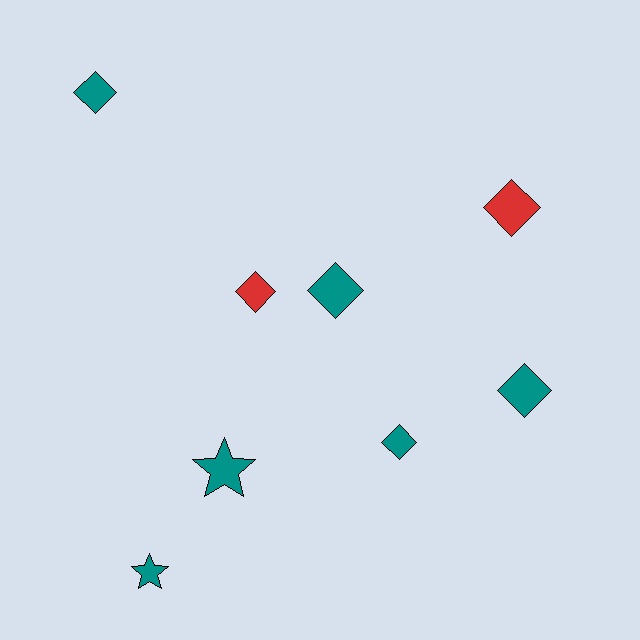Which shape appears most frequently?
Diamond, with 6 objects.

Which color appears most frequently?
Teal, with 6 objects.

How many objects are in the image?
There are 8 objects.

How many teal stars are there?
There are 2 teal stars.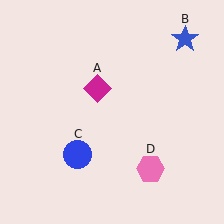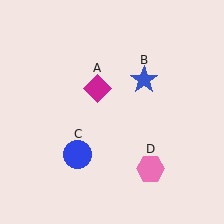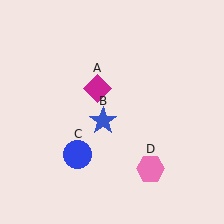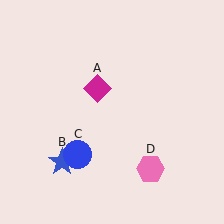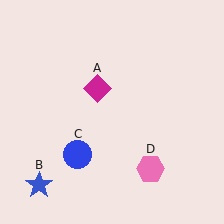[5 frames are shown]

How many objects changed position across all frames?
1 object changed position: blue star (object B).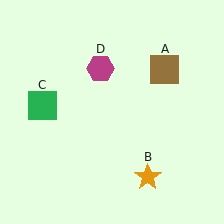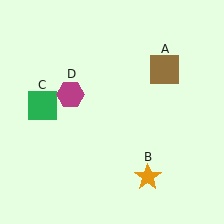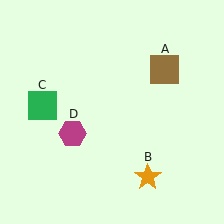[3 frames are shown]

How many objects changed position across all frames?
1 object changed position: magenta hexagon (object D).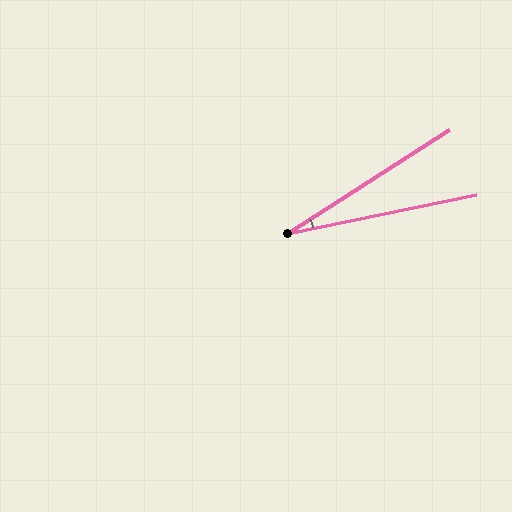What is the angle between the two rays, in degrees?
Approximately 21 degrees.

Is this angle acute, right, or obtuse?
It is acute.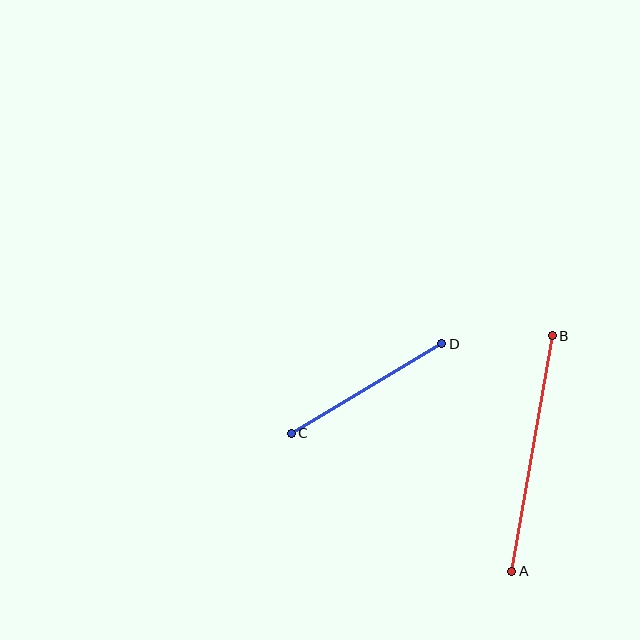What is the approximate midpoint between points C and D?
The midpoint is at approximately (367, 388) pixels.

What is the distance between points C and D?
The distance is approximately 175 pixels.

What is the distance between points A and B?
The distance is approximately 239 pixels.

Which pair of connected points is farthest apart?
Points A and B are farthest apart.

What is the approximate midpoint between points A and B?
The midpoint is at approximately (532, 453) pixels.